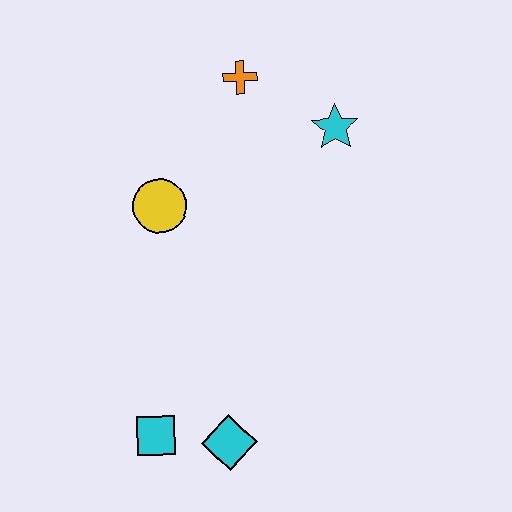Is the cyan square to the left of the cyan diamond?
Yes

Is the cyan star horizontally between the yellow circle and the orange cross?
No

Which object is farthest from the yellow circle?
The cyan diamond is farthest from the yellow circle.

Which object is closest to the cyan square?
The cyan diamond is closest to the cyan square.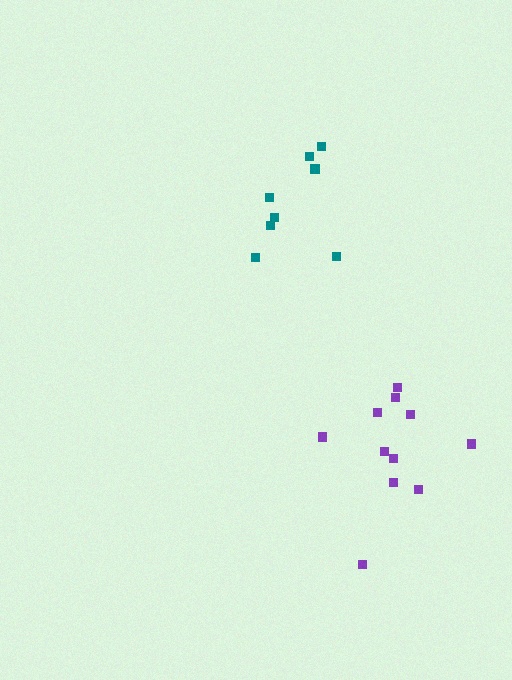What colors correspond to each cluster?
The clusters are colored: teal, purple.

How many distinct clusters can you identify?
There are 2 distinct clusters.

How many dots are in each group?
Group 1: 8 dots, Group 2: 11 dots (19 total).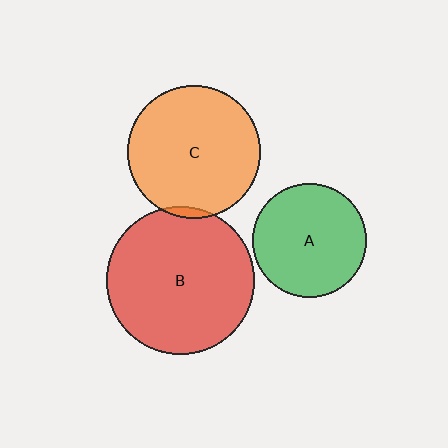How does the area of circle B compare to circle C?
Approximately 1.3 times.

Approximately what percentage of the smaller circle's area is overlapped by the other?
Approximately 5%.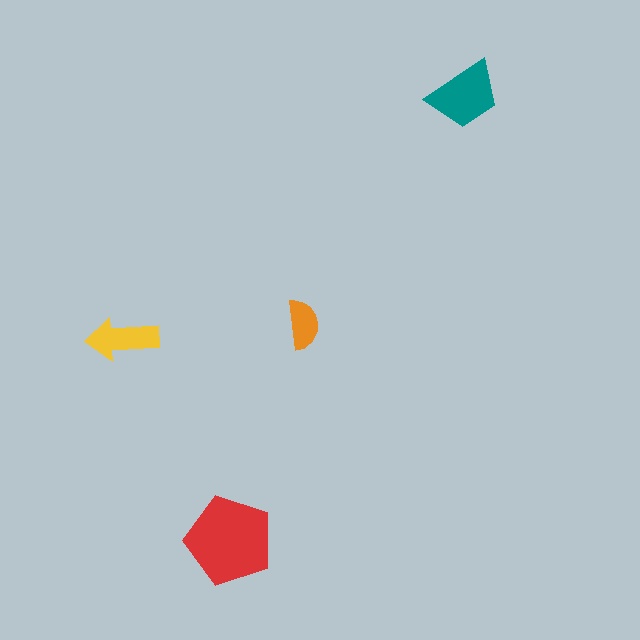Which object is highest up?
The teal trapezoid is topmost.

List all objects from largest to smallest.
The red pentagon, the teal trapezoid, the yellow arrow, the orange semicircle.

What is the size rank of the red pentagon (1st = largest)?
1st.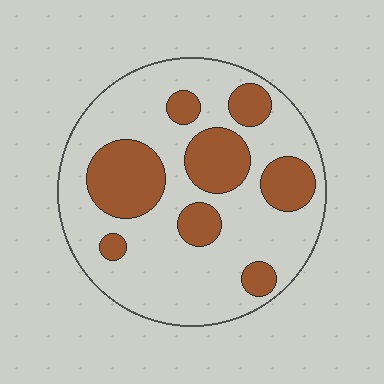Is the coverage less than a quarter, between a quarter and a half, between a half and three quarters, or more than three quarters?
Between a quarter and a half.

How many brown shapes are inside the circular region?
8.